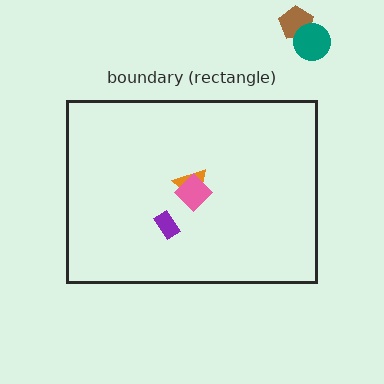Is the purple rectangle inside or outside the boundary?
Inside.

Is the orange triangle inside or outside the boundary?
Inside.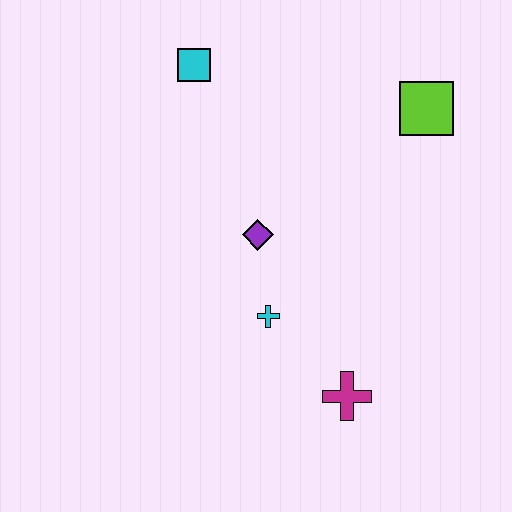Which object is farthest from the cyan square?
The magenta cross is farthest from the cyan square.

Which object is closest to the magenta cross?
The cyan cross is closest to the magenta cross.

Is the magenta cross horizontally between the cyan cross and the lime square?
Yes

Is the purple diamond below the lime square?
Yes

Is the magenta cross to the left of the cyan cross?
No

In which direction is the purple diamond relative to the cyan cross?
The purple diamond is above the cyan cross.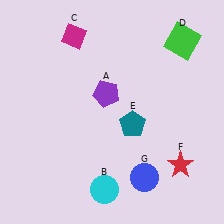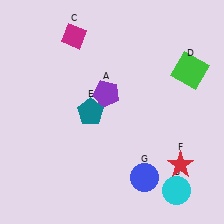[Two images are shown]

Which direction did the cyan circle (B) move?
The cyan circle (B) moved right.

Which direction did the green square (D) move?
The green square (D) moved down.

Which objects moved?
The objects that moved are: the cyan circle (B), the green square (D), the teal pentagon (E).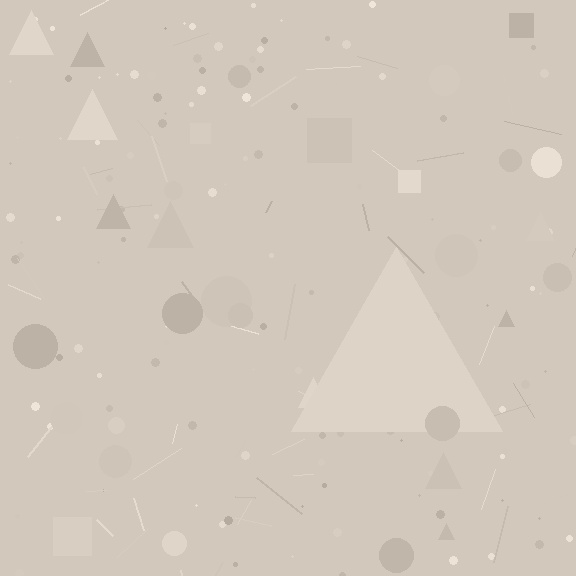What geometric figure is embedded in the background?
A triangle is embedded in the background.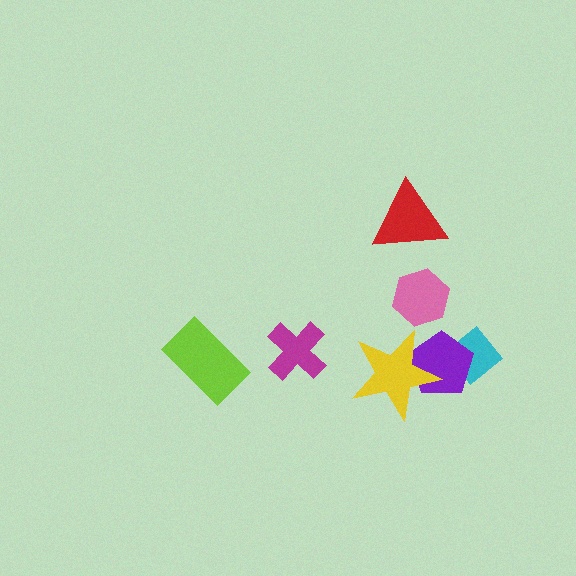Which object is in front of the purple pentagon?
The yellow star is in front of the purple pentagon.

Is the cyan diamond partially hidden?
Yes, it is partially covered by another shape.